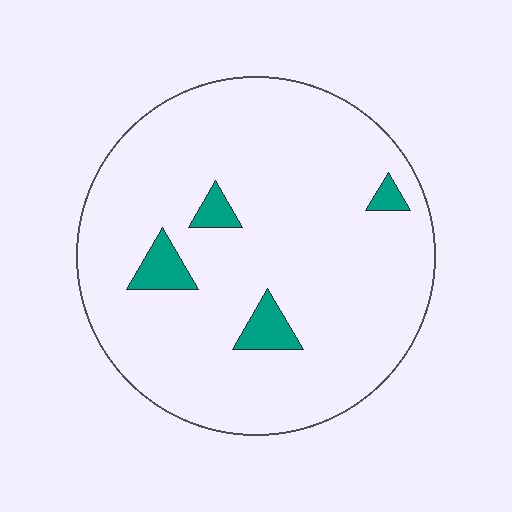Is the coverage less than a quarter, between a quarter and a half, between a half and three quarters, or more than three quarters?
Less than a quarter.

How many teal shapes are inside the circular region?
4.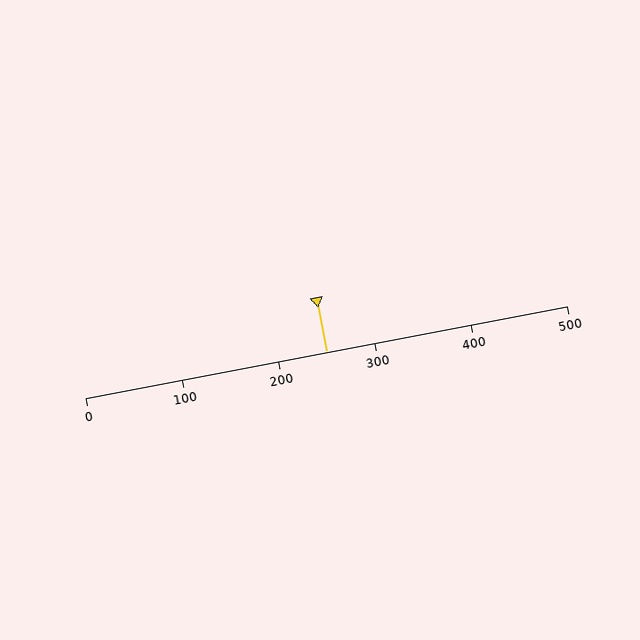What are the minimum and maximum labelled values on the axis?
The axis runs from 0 to 500.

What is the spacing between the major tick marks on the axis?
The major ticks are spaced 100 apart.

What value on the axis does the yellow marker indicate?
The marker indicates approximately 250.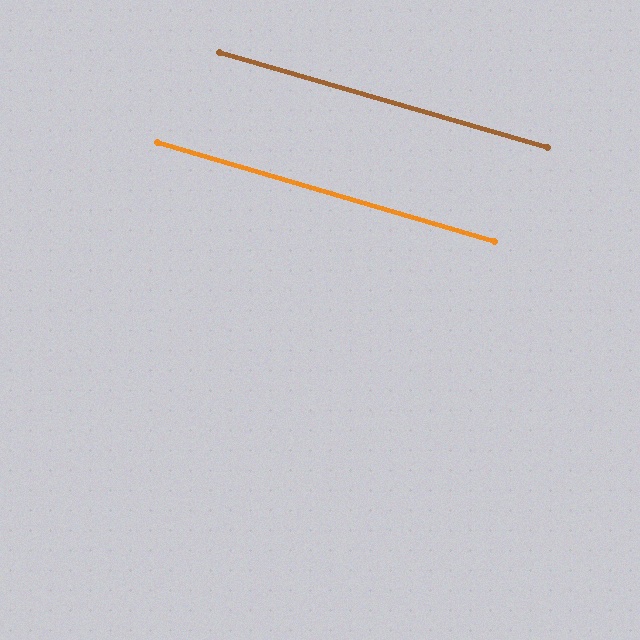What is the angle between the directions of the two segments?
Approximately 0 degrees.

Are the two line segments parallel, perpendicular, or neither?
Parallel — their directions differ by only 0.3°.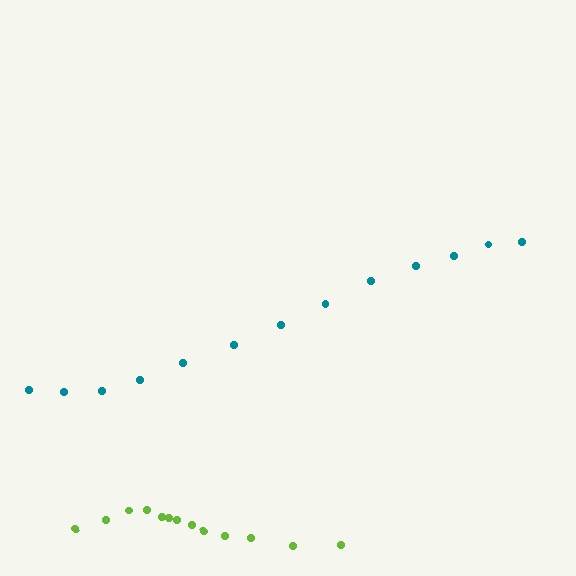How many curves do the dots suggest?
There are 2 distinct paths.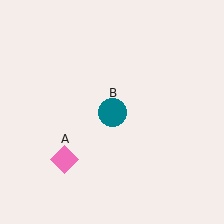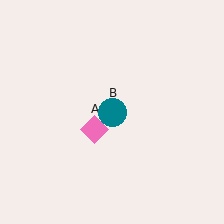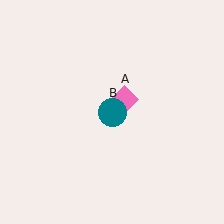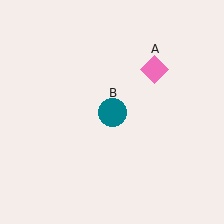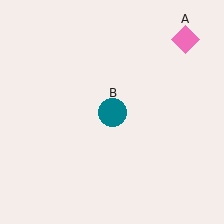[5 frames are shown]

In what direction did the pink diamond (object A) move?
The pink diamond (object A) moved up and to the right.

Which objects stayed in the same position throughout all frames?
Teal circle (object B) remained stationary.